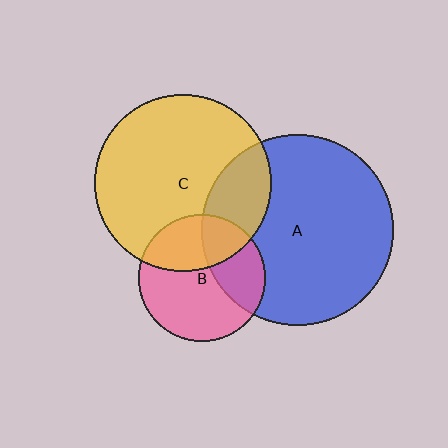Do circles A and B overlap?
Yes.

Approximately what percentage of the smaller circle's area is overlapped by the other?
Approximately 35%.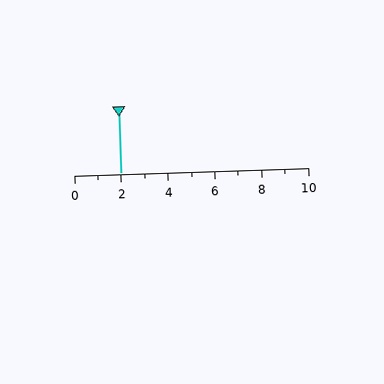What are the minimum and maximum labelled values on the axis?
The axis runs from 0 to 10.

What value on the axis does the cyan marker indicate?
The marker indicates approximately 2.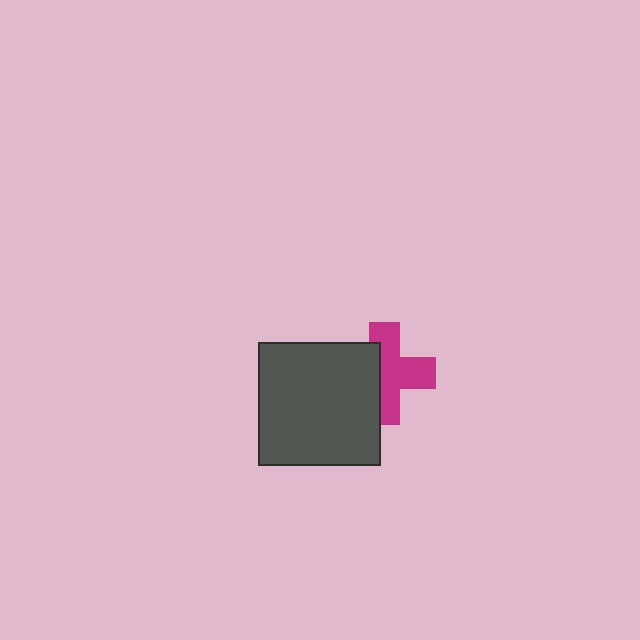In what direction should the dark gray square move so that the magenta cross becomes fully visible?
The dark gray square should move left. That is the shortest direction to clear the overlap and leave the magenta cross fully visible.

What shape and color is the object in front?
The object in front is a dark gray square.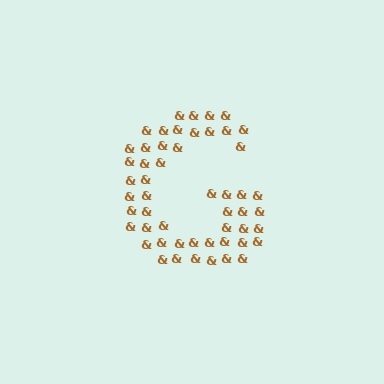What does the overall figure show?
The overall figure shows the letter G.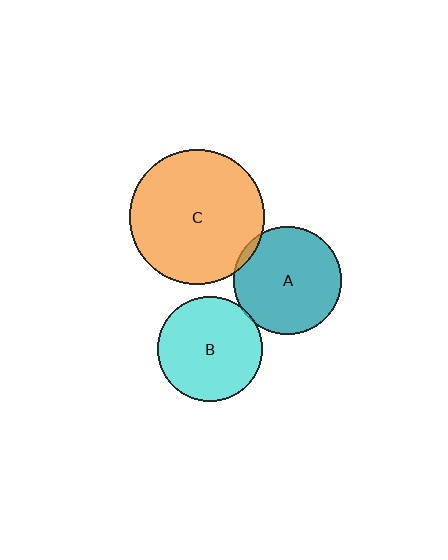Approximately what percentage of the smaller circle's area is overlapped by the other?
Approximately 5%.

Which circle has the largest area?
Circle C (orange).